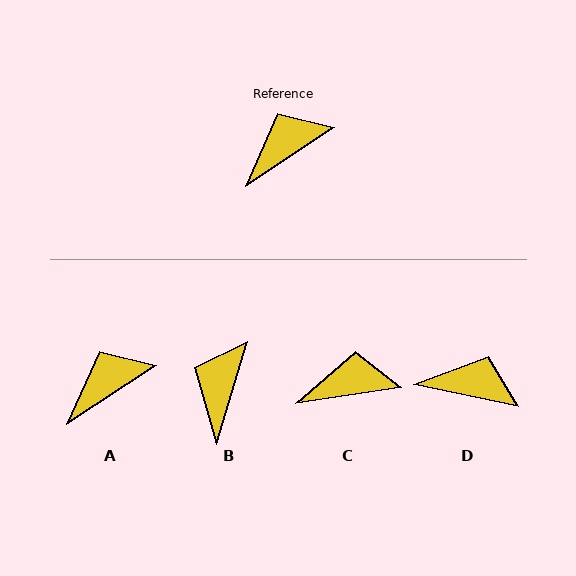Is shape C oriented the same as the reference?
No, it is off by about 25 degrees.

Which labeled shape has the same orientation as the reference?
A.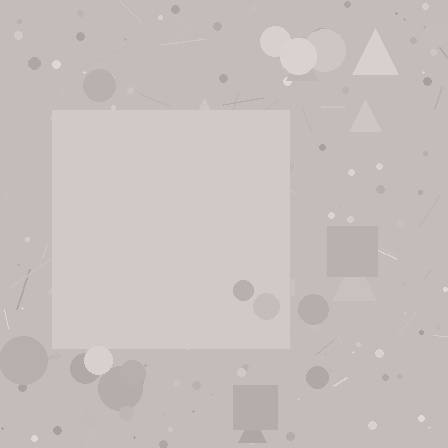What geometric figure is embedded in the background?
A square is embedded in the background.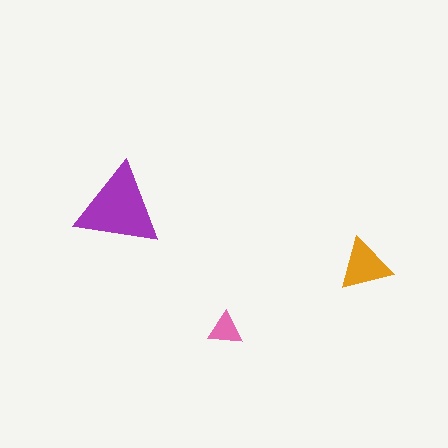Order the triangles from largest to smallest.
the purple one, the orange one, the pink one.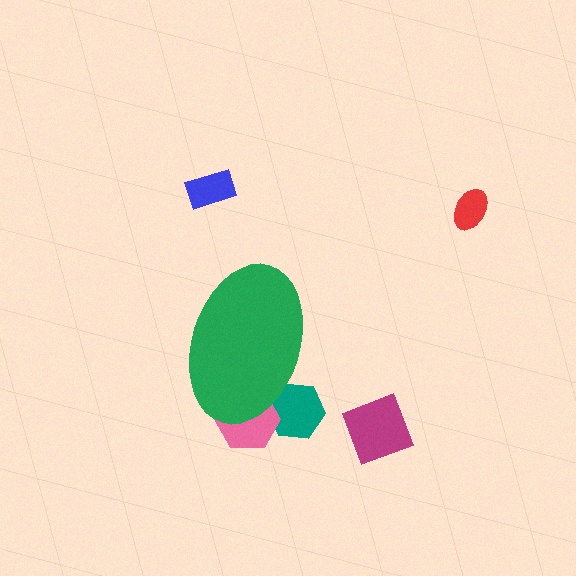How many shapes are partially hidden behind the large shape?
2 shapes are partially hidden.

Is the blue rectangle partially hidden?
No, the blue rectangle is fully visible.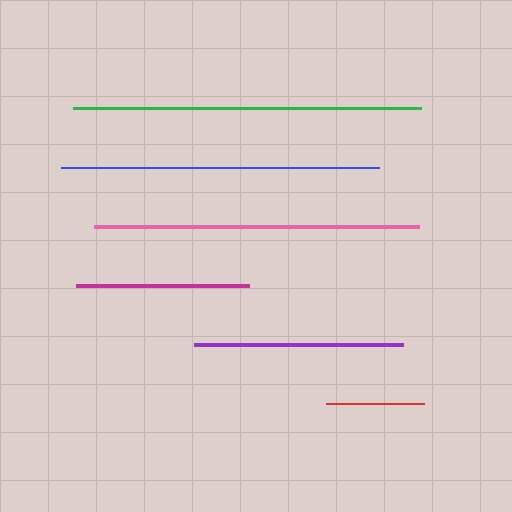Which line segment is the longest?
The green line is the longest at approximately 348 pixels.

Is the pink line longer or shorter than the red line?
The pink line is longer than the red line.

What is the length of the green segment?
The green segment is approximately 348 pixels long.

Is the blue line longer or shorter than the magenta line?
The blue line is longer than the magenta line.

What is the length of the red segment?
The red segment is approximately 98 pixels long.